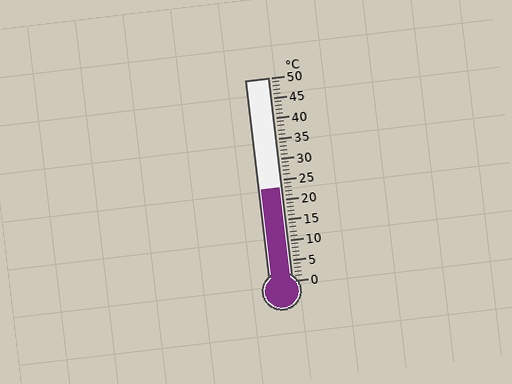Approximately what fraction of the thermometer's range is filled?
The thermometer is filled to approximately 45% of its range.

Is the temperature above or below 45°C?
The temperature is below 45°C.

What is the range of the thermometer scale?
The thermometer scale ranges from 0°C to 50°C.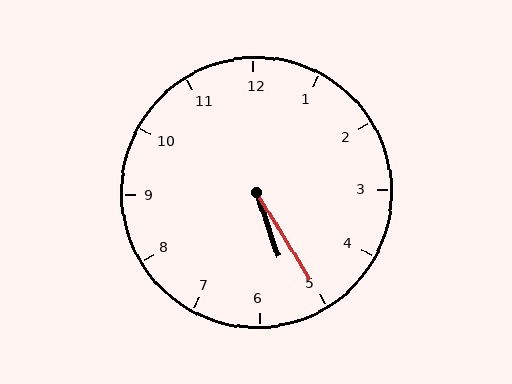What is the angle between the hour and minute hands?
Approximately 12 degrees.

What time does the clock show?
5:25.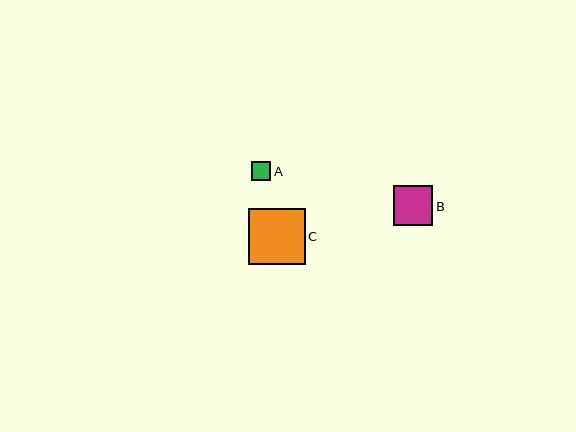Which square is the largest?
Square C is the largest with a size of approximately 56 pixels.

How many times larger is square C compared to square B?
Square C is approximately 1.4 times the size of square B.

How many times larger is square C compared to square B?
Square C is approximately 1.4 times the size of square B.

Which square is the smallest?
Square A is the smallest with a size of approximately 19 pixels.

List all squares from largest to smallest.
From largest to smallest: C, B, A.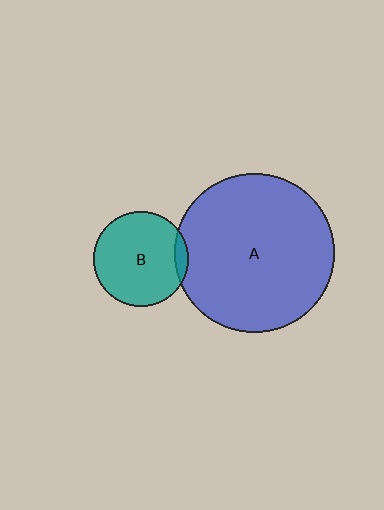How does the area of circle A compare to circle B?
Approximately 2.8 times.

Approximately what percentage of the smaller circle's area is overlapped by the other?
Approximately 5%.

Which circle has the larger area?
Circle A (blue).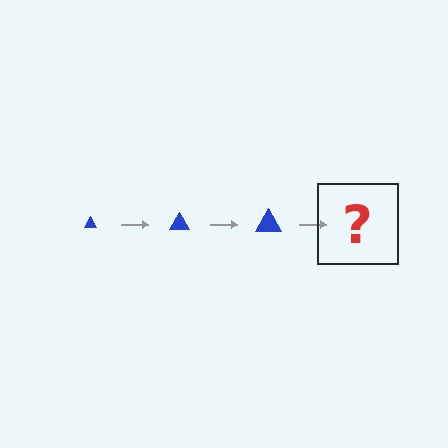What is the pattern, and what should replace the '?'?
The pattern is that the triangle gets progressively larger each step. The '?' should be a blue triangle, larger than the previous one.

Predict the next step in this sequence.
The next step is a blue triangle, larger than the previous one.